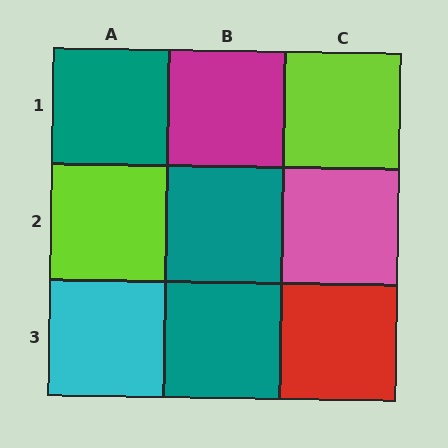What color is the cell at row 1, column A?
Teal.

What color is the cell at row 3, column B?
Teal.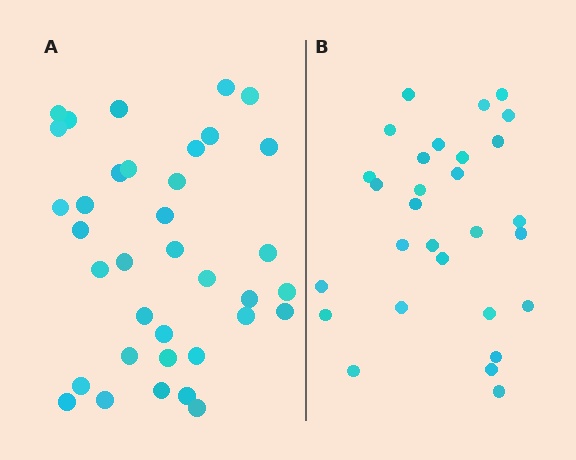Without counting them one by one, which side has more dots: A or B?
Region A (the left region) has more dots.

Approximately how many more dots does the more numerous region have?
Region A has roughly 8 or so more dots than region B.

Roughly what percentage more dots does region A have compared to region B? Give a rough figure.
About 25% more.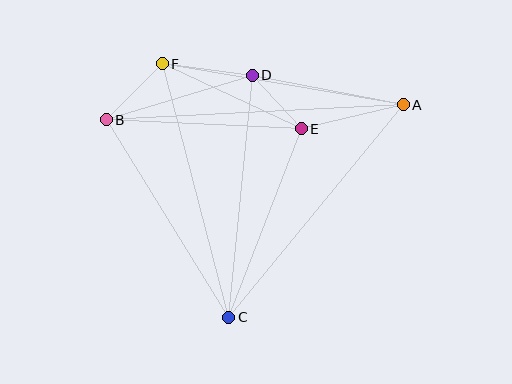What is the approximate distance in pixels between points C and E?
The distance between C and E is approximately 202 pixels.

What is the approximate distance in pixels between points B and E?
The distance between B and E is approximately 195 pixels.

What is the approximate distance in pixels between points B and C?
The distance between B and C is approximately 232 pixels.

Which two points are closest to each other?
Points D and E are closest to each other.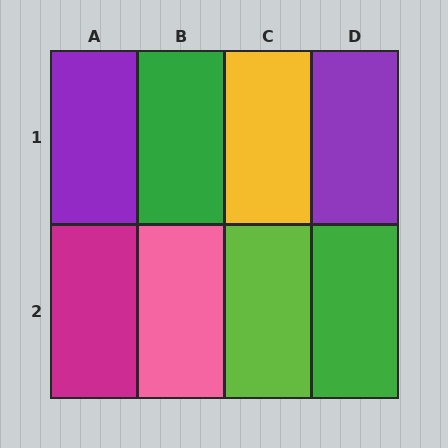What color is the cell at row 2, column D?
Green.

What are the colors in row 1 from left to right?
Purple, green, yellow, purple.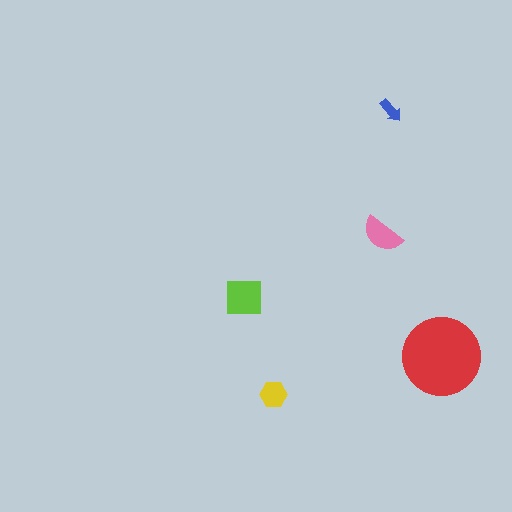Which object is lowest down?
The yellow hexagon is bottommost.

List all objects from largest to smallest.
The red circle, the lime square, the pink semicircle, the yellow hexagon, the blue arrow.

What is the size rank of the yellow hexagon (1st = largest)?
4th.